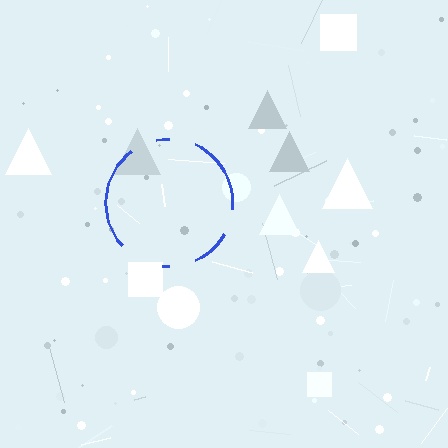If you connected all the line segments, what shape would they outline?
They would outline a circle.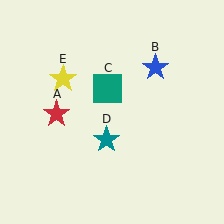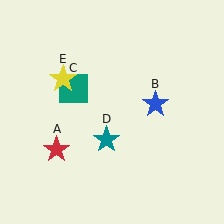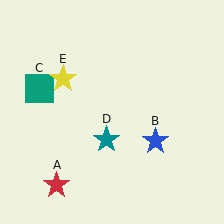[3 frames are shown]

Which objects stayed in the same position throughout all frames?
Teal star (object D) and yellow star (object E) remained stationary.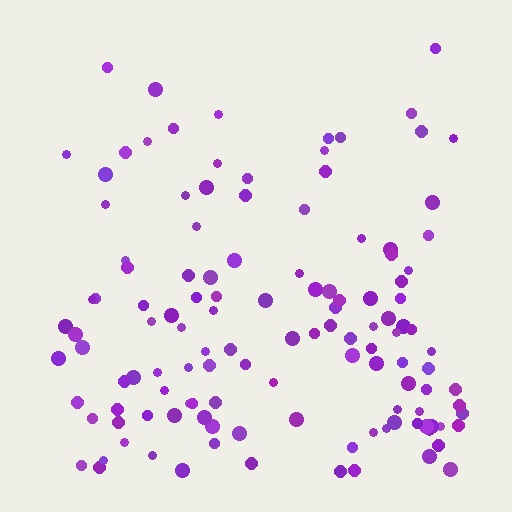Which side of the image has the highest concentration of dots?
The bottom.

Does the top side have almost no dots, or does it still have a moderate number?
Still a moderate number, just noticeably fewer than the bottom.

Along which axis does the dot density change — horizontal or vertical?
Vertical.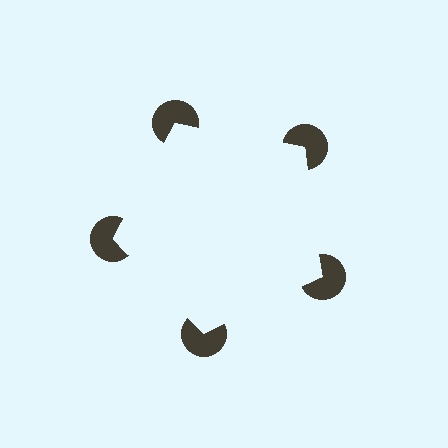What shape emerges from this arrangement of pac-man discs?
An illusory pentagon — its edges are inferred from the aligned wedge cuts in the pac-man discs, not physically drawn.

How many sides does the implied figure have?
5 sides.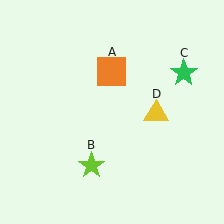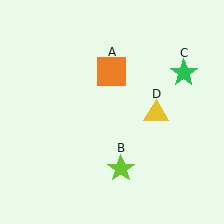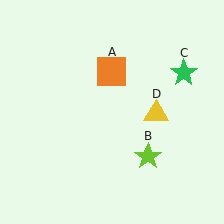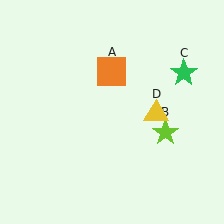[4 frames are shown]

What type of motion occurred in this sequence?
The lime star (object B) rotated counterclockwise around the center of the scene.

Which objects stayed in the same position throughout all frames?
Orange square (object A) and green star (object C) and yellow triangle (object D) remained stationary.